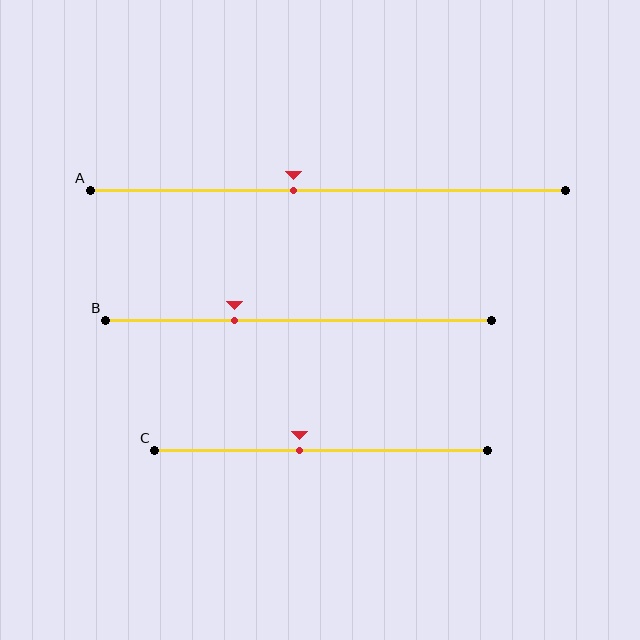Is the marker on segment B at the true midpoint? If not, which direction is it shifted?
No, the marker on segment B is shifted to the left by about 17% of the segment length.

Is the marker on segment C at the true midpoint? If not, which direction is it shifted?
No, the marker on segment C is shifted to the left by about 6% of the segment length.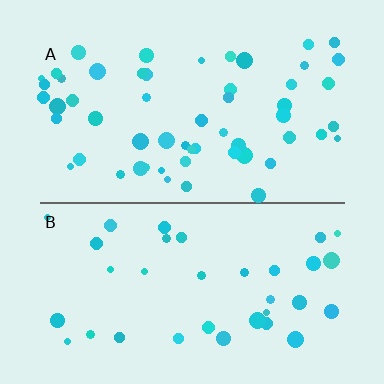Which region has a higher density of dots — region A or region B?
A (the top).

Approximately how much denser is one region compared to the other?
Approximately 1.6× — region A over region B.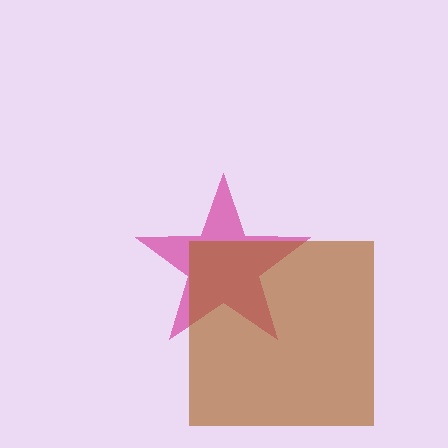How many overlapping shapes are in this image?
There are 2 overlapping shapes in the image.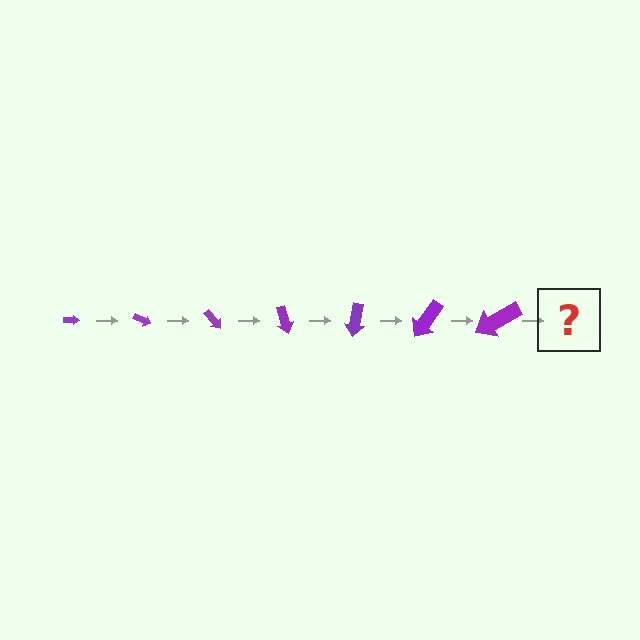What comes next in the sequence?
The next element should be an arrow, larger than the previous one and rotated 175 degrees from the start.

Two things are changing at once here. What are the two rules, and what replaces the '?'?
The two rules are that the arrow grows larger each step and it rotates 25 degrees each step. The '?' should be an arrow, larger than the previous one and rotated 175 degrees from the start.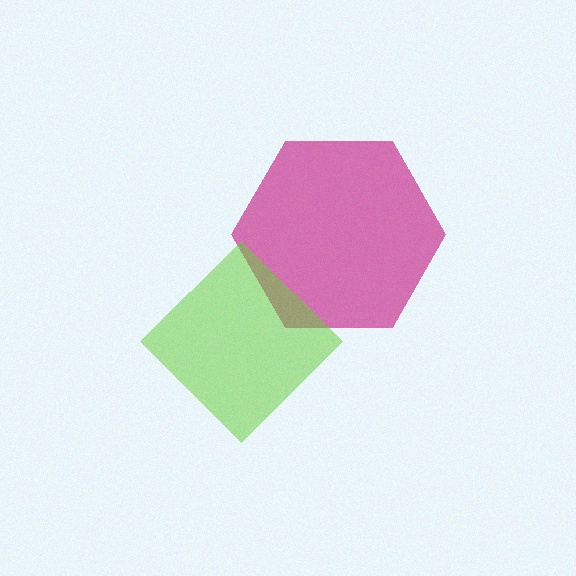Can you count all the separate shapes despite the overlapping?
Yes, there are 2 separate shapes.